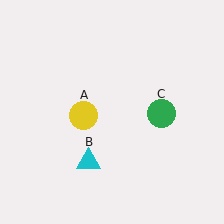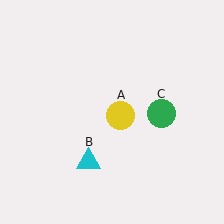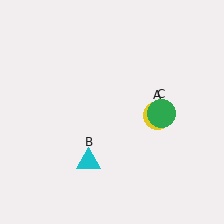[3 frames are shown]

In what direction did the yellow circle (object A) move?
The yellow circle (object A) moved right.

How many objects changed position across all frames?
1 object changed position: yellow circle (object A).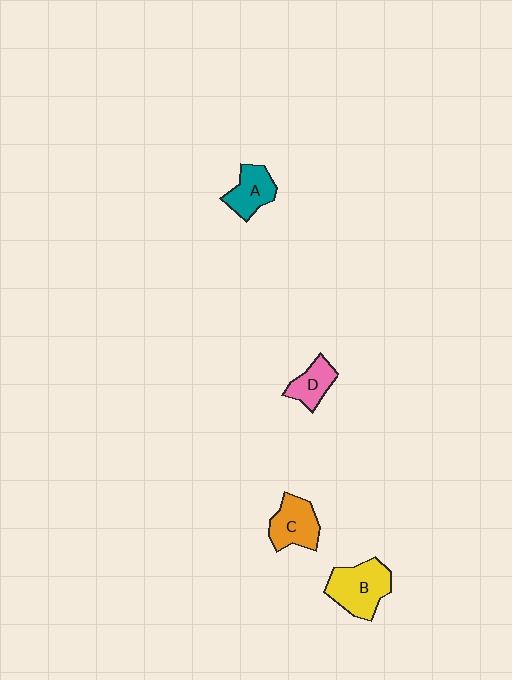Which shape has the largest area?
Shape B (yellow).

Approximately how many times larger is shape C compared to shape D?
Approximately 1.4 times.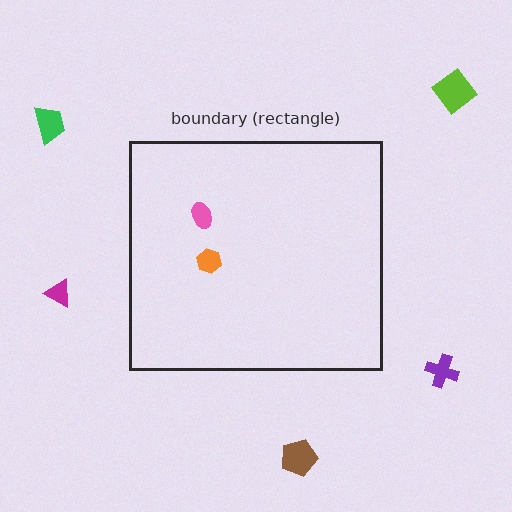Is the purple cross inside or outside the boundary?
Outside.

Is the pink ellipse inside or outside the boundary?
Inside.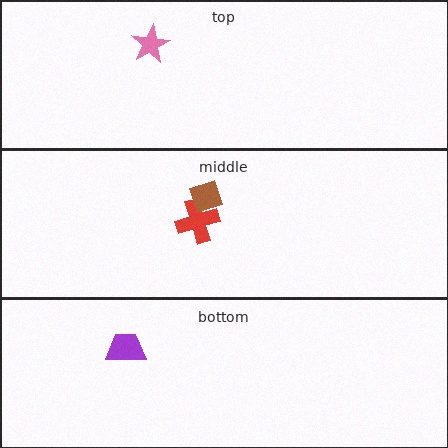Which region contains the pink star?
The top region.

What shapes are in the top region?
The pink star.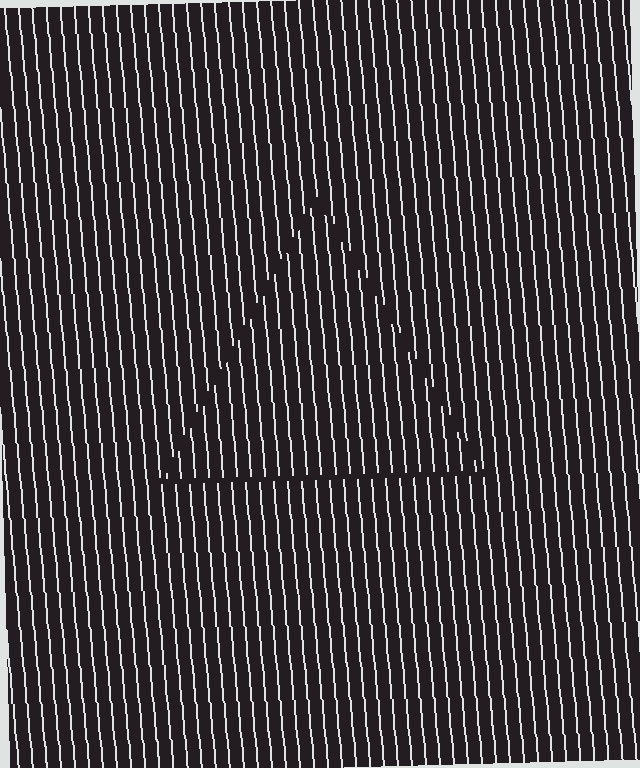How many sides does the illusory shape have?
3 sides — the line-ends trace a triangle.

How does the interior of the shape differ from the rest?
The interior of the shape contains the same grating, shifted by half a period — the contour is defined by the phase discontinuity where line-ends from the inner and outer gratings abut.